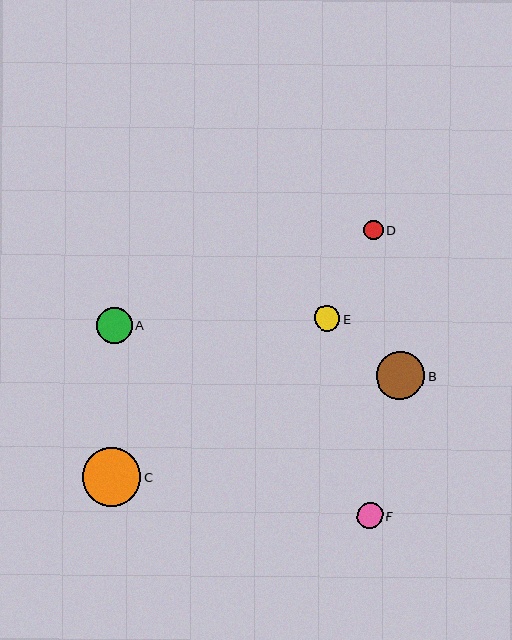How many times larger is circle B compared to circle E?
Circle B is approximately 1.9 times the size of circle E.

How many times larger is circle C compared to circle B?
Circle C is approximately 1.2 times the size of circle B.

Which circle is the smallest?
Circle D is the smallest with a size of approximately 20 pixels.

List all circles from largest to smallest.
From largest to smallest: C, B, A, F, E, D.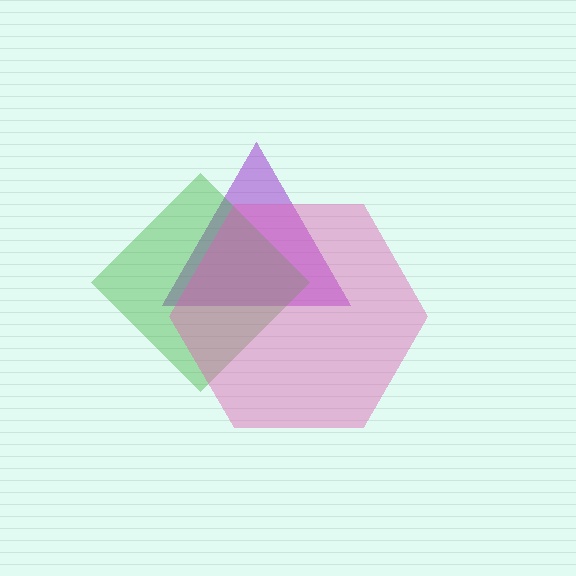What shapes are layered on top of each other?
The layered shapes are: a purple triangle, a green diamond, a pink hexagon.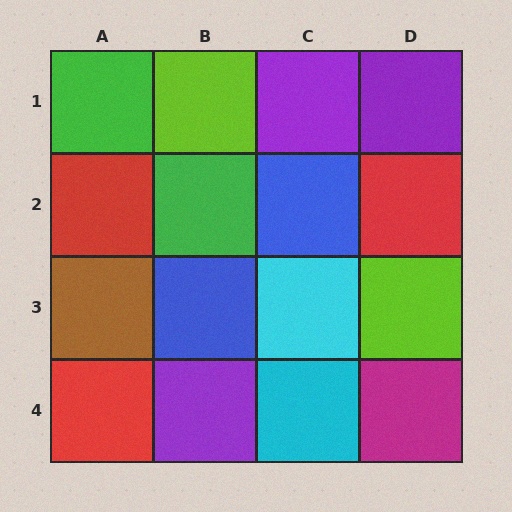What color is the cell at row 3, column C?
Cyan.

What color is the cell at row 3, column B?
Blue.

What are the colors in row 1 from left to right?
Green, lime, purple, purple.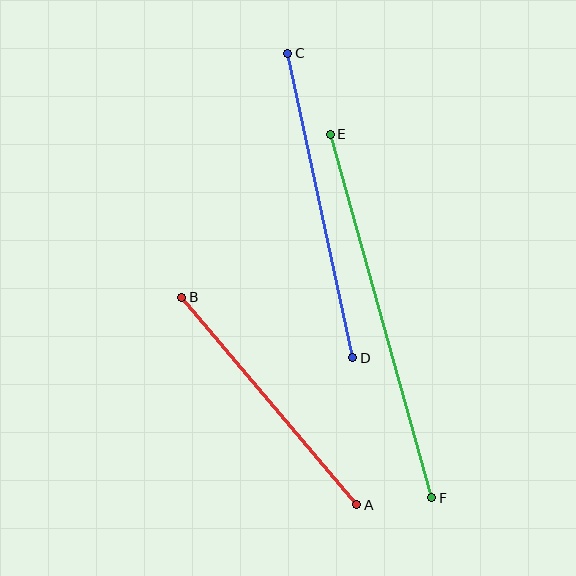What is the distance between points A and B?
The distance is approximately 271 pixels.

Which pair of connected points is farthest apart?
Points E and F are farthest apart.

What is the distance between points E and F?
The distance is approximately 377 pixels.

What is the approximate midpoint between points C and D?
The midpoint is at approximately (320, 205) pixels.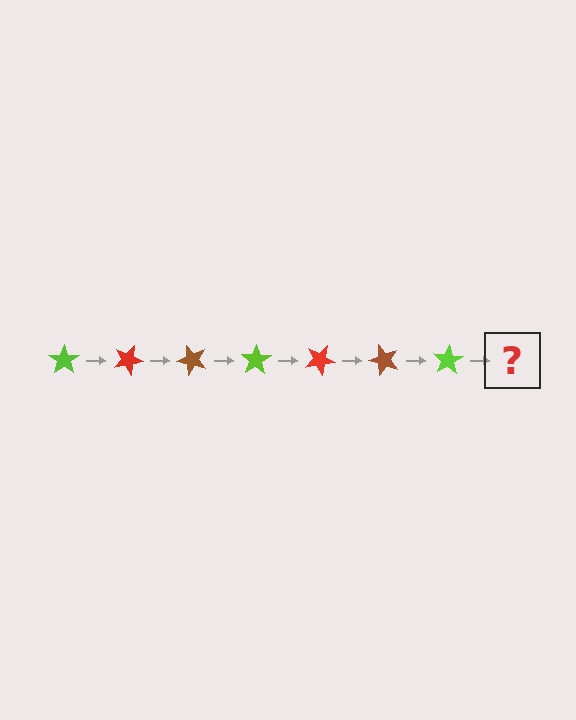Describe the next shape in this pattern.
It should be a red star, rotated 175 degrees from the start.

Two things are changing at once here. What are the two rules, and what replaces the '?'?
The two rules are that it rotates 25 degrees each step and the color cycles through lime, red, and brown. The '?' should be a red star, rotated 175 degrees from the start.